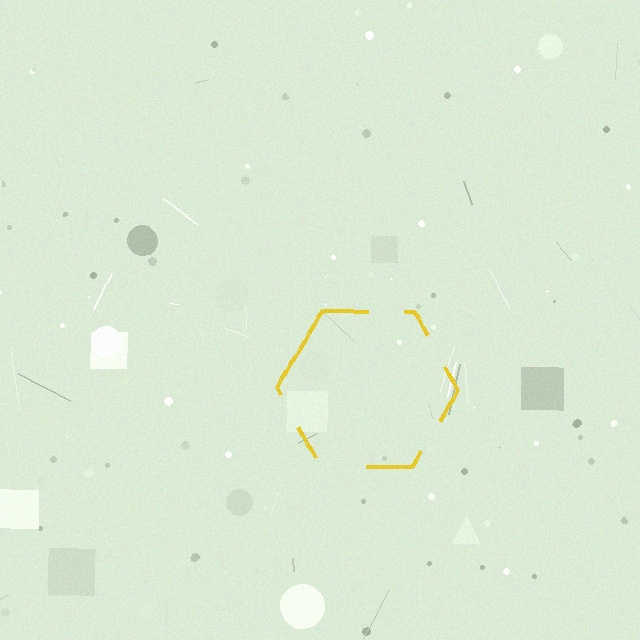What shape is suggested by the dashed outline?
The dashed outline suggests a hexagon.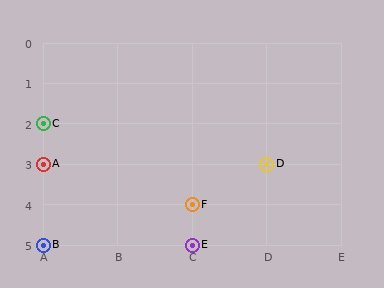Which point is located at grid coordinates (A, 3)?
Point A is at (A, 3).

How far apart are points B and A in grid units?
Points B and A are 2 rows apart.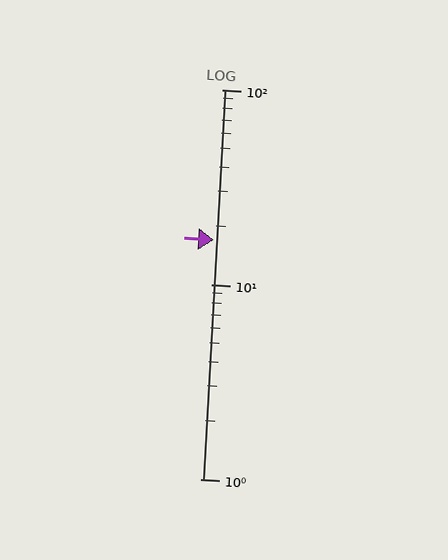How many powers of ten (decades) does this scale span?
The scale spans 2 decades, from 1 to 100.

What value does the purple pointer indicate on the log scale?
The pointer indicates approximately 17.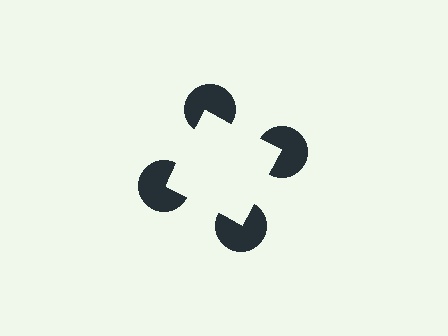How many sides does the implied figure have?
4 sides.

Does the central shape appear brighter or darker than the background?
It typically appears slightly brighter than the background, even though no actual brightness change is drawn.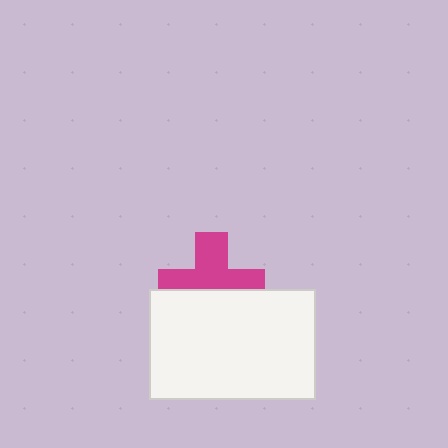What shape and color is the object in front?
The object in front is a white rectangle.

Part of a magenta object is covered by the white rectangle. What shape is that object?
It is a cross.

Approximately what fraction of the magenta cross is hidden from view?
Roughly 43% of the magenta cross is hidden behind the white rectangle.